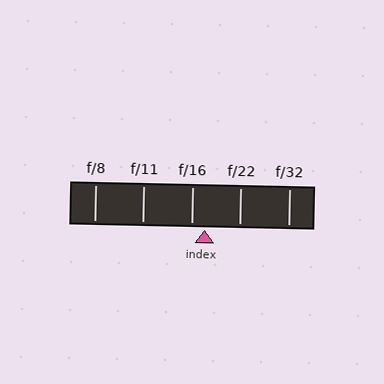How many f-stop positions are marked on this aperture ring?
There are 5 f-stop positions marked.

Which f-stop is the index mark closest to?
The index mark is closest to f/16.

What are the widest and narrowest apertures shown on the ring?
The widest aperture shown is f/8 and the narrowest is f/32.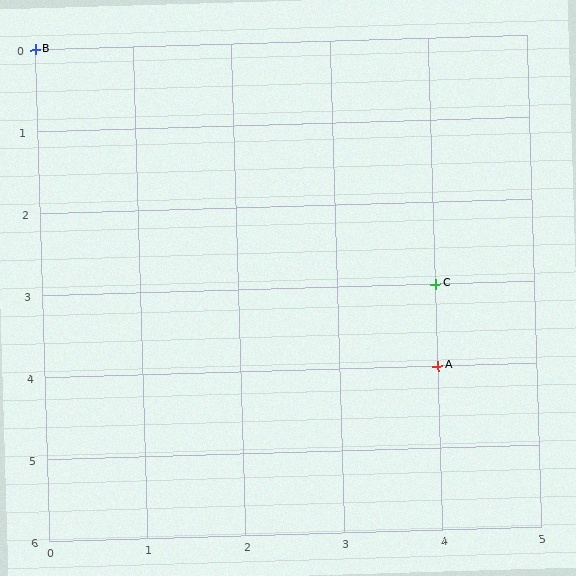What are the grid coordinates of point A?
Point A is at grid coordinates (4, 4).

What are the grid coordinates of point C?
Point C is at grid coordinates (4, 3).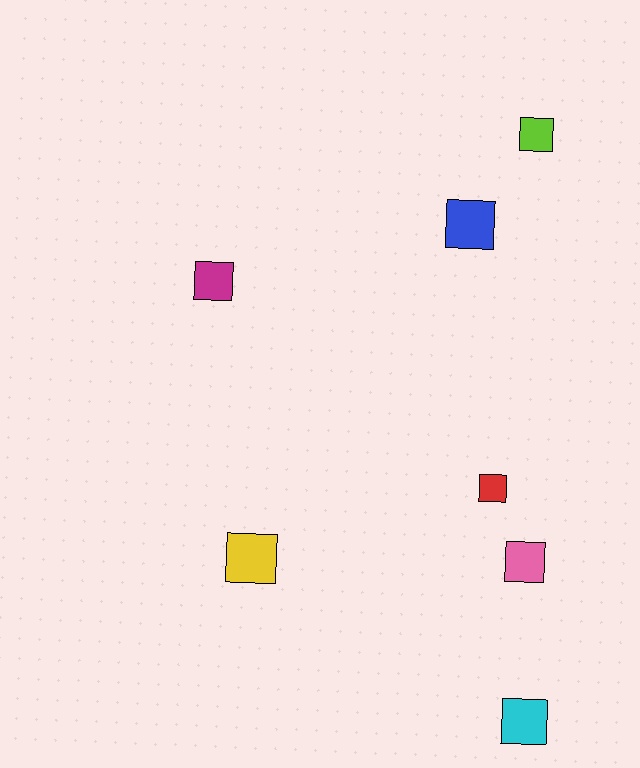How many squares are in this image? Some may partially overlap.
There are 7 squares.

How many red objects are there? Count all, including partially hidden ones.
There is 1 red object.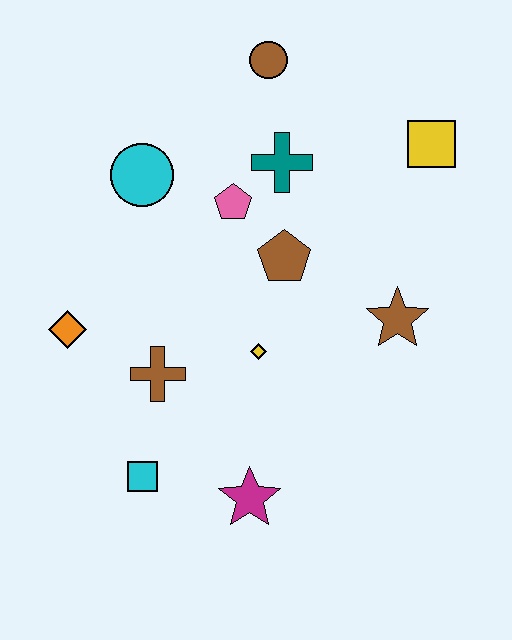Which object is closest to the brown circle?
The teal cross is closest to the brown circle.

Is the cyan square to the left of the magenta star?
Yes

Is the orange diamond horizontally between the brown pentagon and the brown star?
No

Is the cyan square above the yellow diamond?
No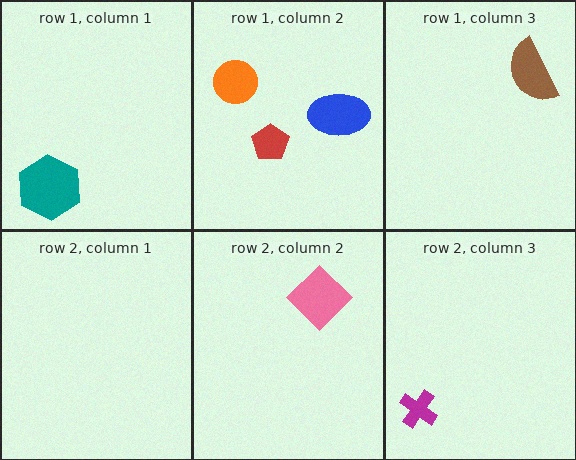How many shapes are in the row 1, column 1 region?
1.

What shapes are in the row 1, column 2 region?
The orange circle, the blue ellipse, the red pentagon.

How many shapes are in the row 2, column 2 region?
1.